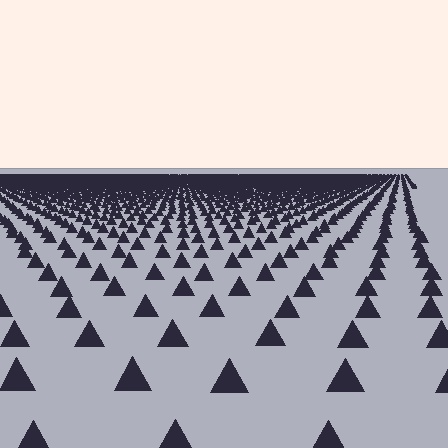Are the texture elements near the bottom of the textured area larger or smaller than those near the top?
Larger. Near the bottom, elements are closer to the viewer and appear at a bigger on-screen size.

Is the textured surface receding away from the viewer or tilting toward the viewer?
The surface is receding away from the viewer. Texture elements get smaller and denser toward the top.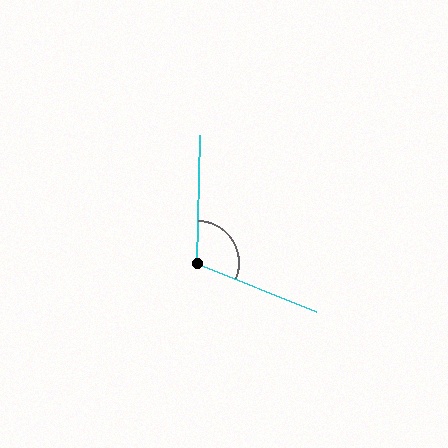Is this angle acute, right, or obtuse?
It is obtuse.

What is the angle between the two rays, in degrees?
Approximately 111 degrees.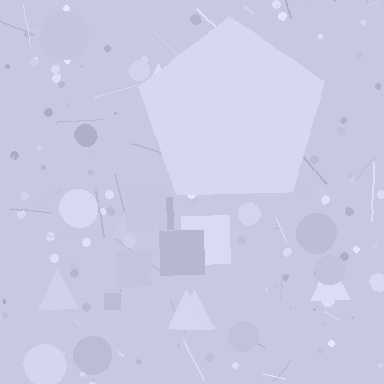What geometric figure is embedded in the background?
A pentagon is embedded in the background.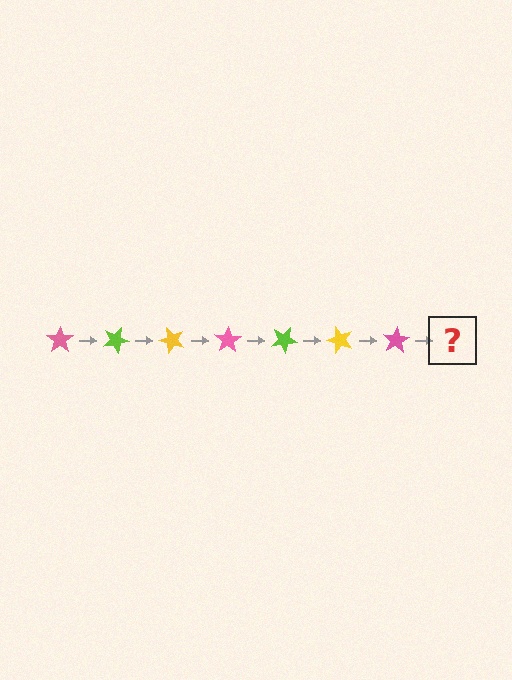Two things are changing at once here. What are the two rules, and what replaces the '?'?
The two rules are that it rotates 25 degrees each step and the color cycles through pink, lime, and yellow. The '?' should be a lime star, rotated 175 degrees from the start.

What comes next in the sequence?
The next element should be a lime star, rotated 175 degrees from the start.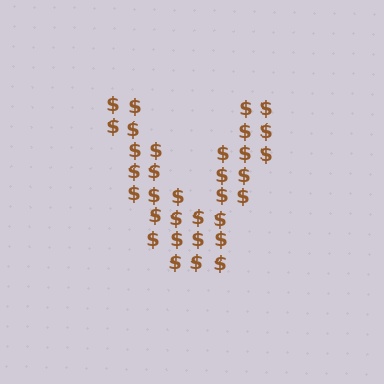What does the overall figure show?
The overall figure shows the letter V.